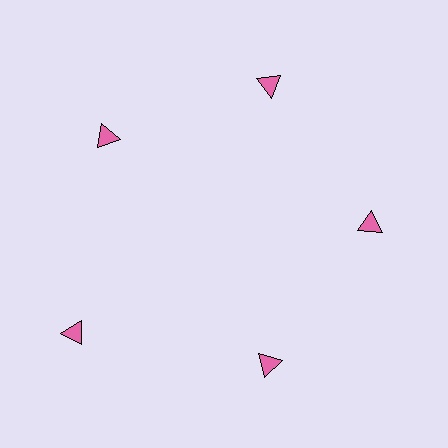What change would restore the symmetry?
The symmetry would be restored by moving it inward, back onto the ring so that all 5 triangles sit at equal angles and equal distance from the center.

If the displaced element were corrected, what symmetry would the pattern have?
It would have 5-fold rotational symmetry — the pattern would map onto itself every 72 degrees.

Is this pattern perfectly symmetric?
No. The 5 pink triangles are arranged in a ring, but one element near the 8 o'clock position is pushed outward from the center, breaking the 5-fold rotational symmetry.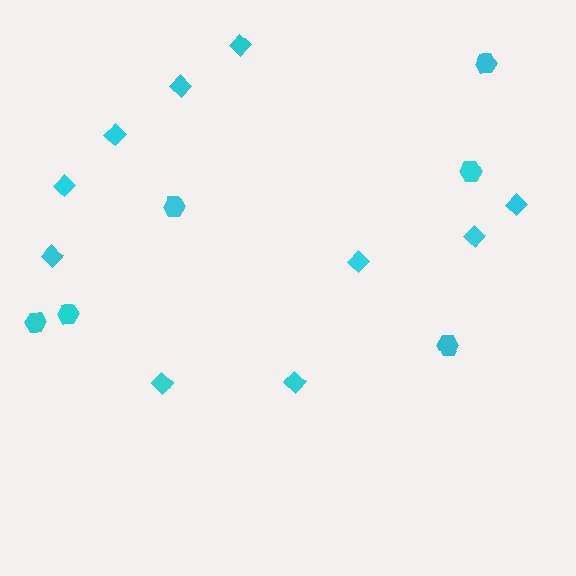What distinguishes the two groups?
There are 2 groups: one group of hexagons (6) and one group of diamonds (10).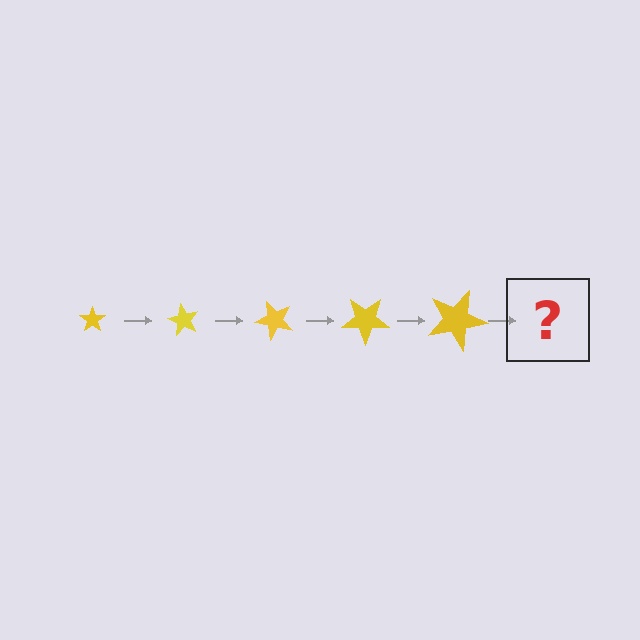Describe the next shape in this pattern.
It should be a star, larger than the previous one and rotated 300 degrees from the start.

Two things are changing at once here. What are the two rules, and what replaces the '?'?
The two rules are that the star grows larger each step and it rotates 60 degrees each step. The '?' should be a star, larger than the previous one and rotated 300 degrees from the start.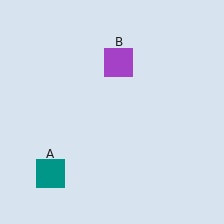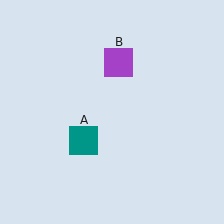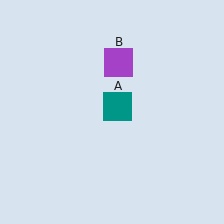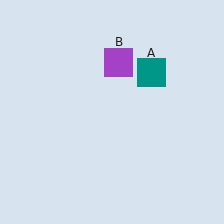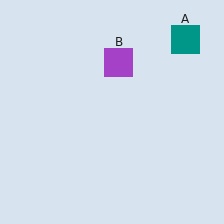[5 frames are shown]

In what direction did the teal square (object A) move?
The teal square (object A) moved up and to the right.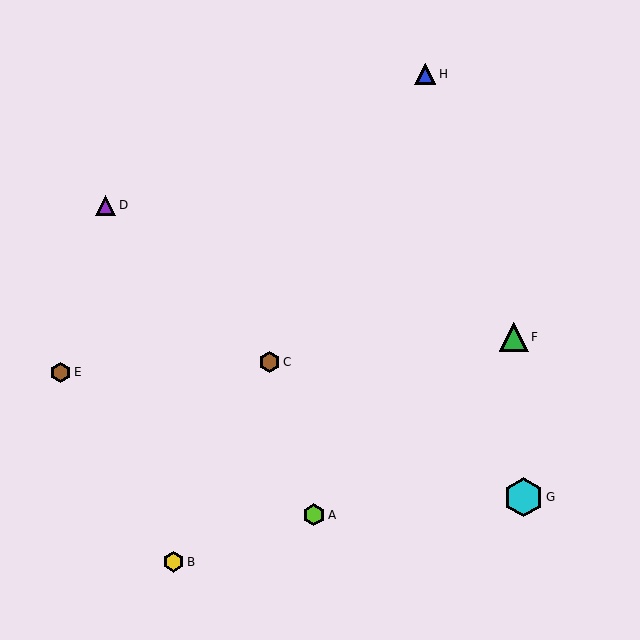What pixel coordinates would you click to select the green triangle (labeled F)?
Click at (514, 337) to select the green triangle F.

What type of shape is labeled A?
Shape A is a lime hexagon.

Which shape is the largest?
The cyan hexagon (labeled G) is the largest.